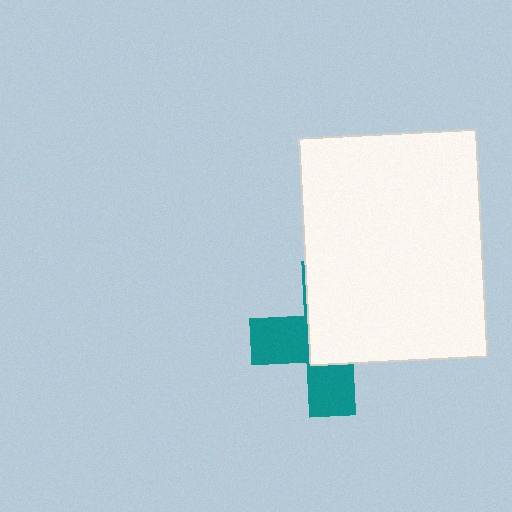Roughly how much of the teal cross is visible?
A small part of it is visible (roughly 41%).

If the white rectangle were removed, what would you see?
You would see the complete teal cross.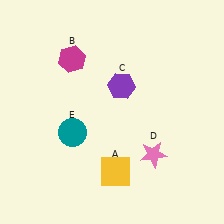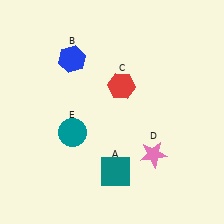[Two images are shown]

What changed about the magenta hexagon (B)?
In Image 1, B is magenta. In Image 2, it changed to blue.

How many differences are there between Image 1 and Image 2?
There are 3 differences between the two images.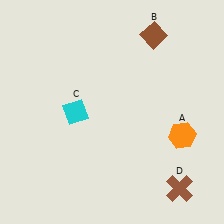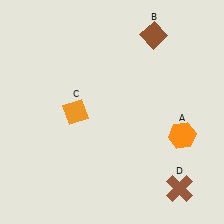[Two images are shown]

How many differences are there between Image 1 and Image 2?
There is 1 difference between the two images.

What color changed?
The diamond (C) changed from cyan in Image 1 to orange in Image 2.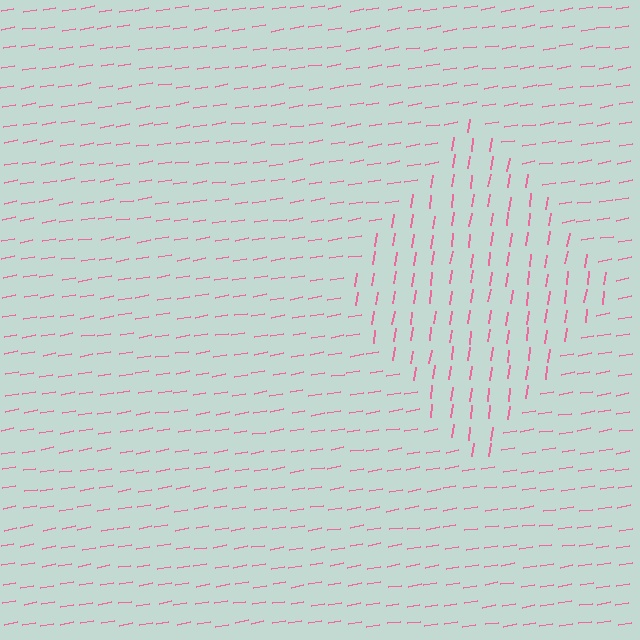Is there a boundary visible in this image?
Yes, there is a texture boundary formed by a change in line orientation.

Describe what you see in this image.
The image is filled with small pink line segments. A diamond region in the image has lines oriented differently from the surrounding lines, creating a visible texture boundary.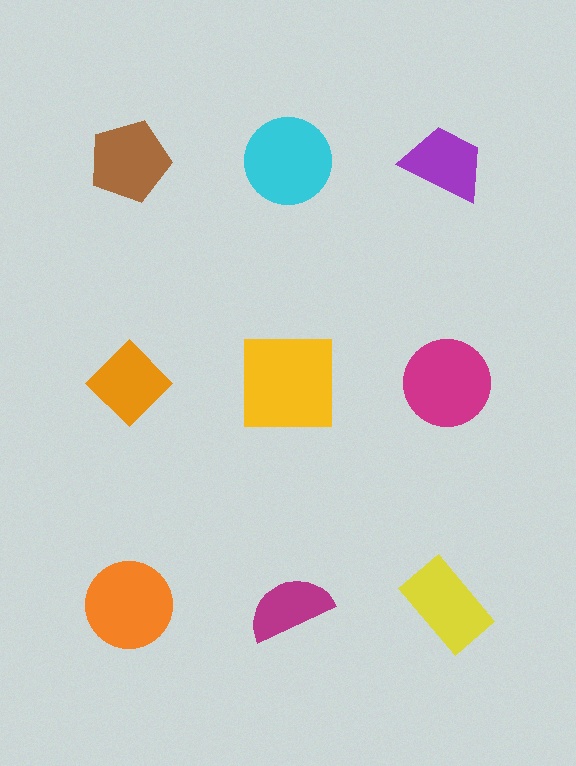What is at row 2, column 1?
An orange diamond.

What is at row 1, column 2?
A cyan circle.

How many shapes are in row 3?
3 shapes.